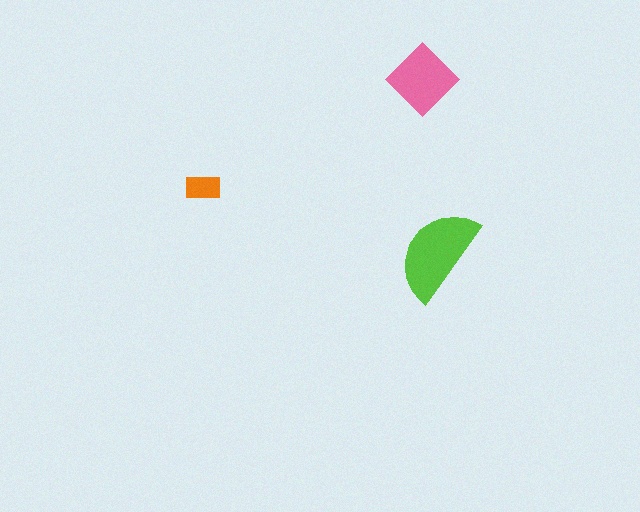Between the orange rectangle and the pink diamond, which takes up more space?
The pink diamond.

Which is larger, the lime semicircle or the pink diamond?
The lime semicircle.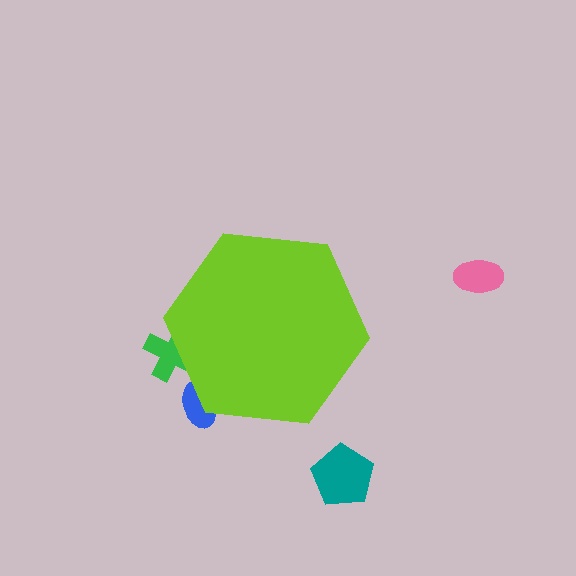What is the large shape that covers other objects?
A lime hexagon.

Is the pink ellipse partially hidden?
No, the pink ellipse is fully visible.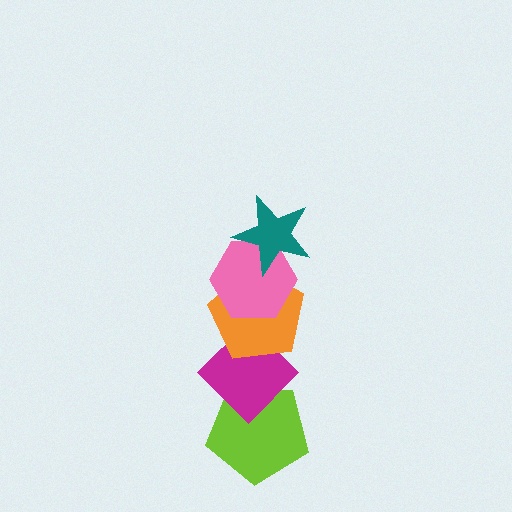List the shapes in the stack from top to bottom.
From top to bottom: the teal star, the pink hexagon, the orange pentagon, the magenta diamond, the lime pentagon.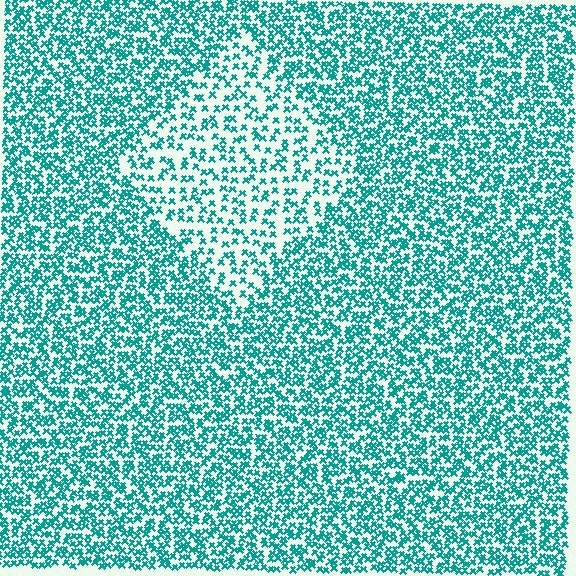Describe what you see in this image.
The image contains small teal elements arranged at two different densities. A diamond-shaped region is visible where the elements are less densely packed than the surrounding area.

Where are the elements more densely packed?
The elements are more densely packed outside the diamond boundary.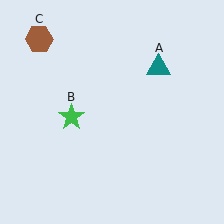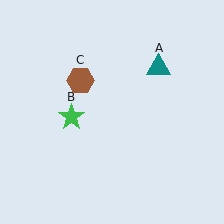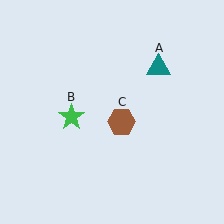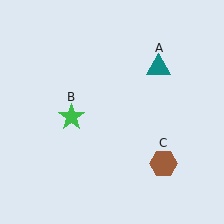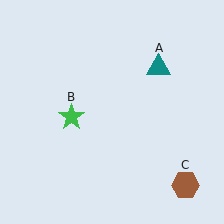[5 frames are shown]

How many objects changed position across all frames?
1 object changed position: brown hexagon (object C).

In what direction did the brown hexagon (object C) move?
The brown hexagon (object C) moved down and to the right.